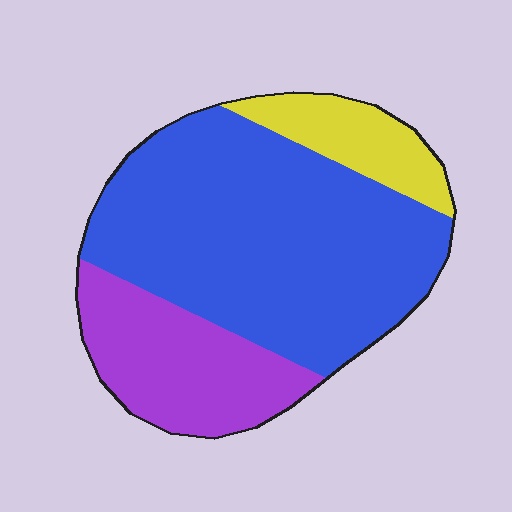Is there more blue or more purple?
Blue.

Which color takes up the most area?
Blue, at roughly 65%.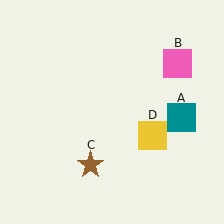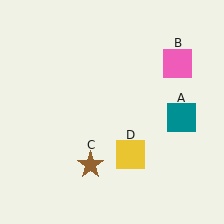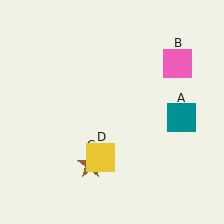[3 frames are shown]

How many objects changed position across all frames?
1 object changed position: yellow square (object D).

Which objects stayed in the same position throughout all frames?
Teal square (object A) and pink square (object B) and brown star (object C) remained stationary.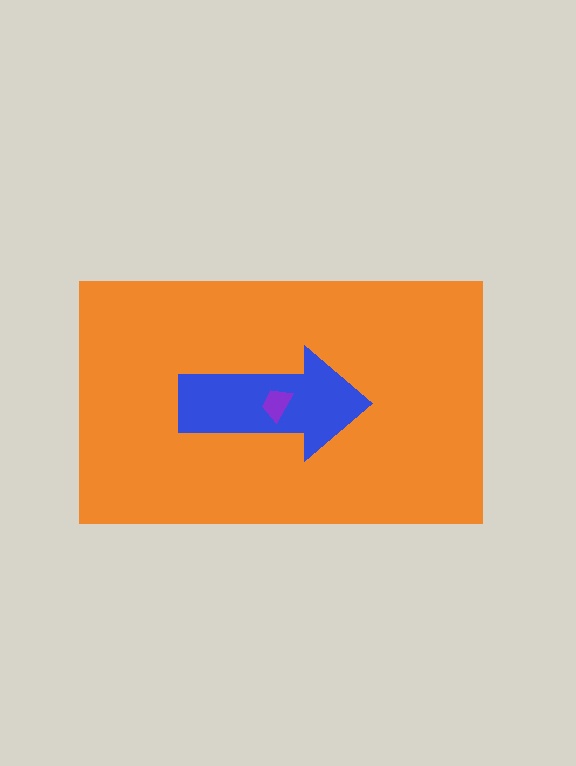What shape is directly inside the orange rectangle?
The blue arrow.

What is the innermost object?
The purple trapezoid.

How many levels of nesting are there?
3.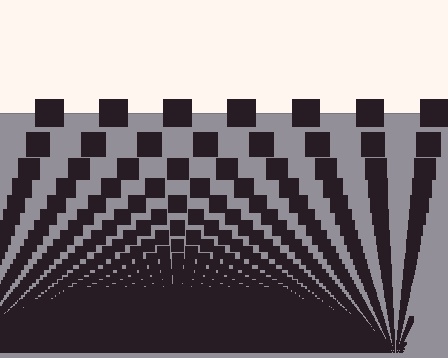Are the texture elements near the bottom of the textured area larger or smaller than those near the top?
Smaller. The gradient is inverted — elements near the bottom are smaller and denser.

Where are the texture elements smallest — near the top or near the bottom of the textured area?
Near the bottom.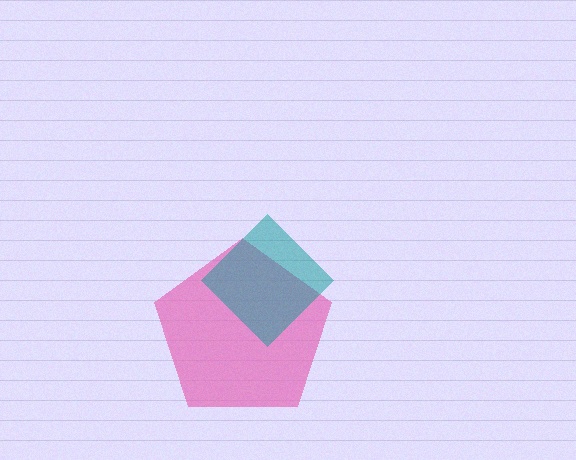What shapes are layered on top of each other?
The layered shapes are: a pink pentagon, a teal diamond.